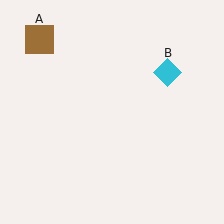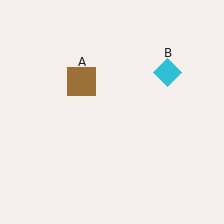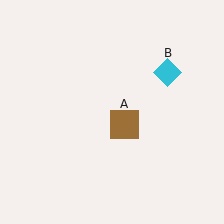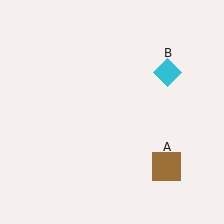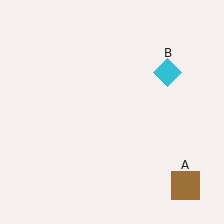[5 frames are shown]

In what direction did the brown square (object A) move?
The brown square (object A) moved down and to the right.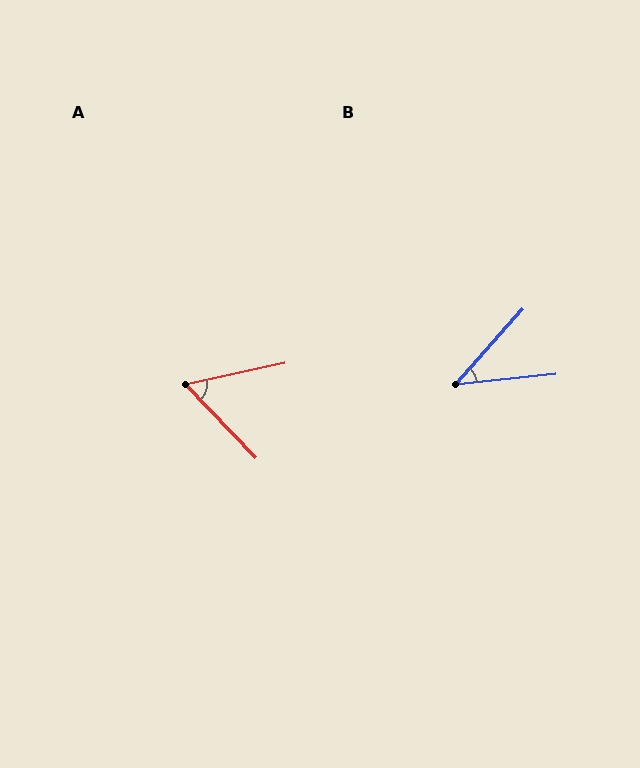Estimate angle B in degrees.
Approximately 42 degrees.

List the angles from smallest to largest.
B (42°), A (58°).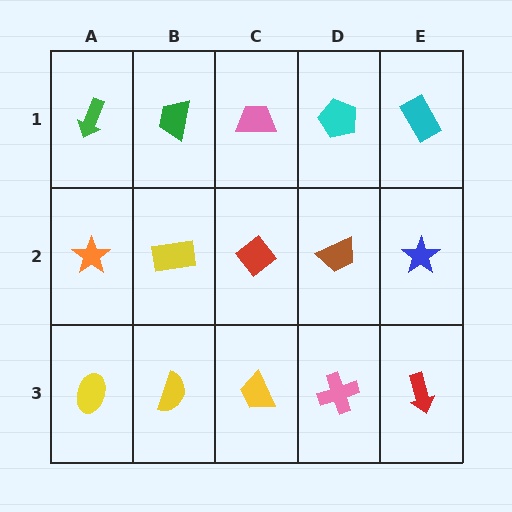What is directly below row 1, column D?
A brown trapezoid.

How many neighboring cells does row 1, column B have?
3.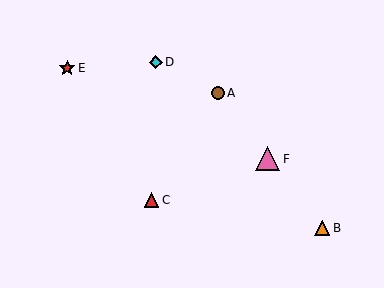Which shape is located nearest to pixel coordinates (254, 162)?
The pink triangle (labeled F) at (268, 159) is nearest to that location.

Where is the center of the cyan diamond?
The center of the cyan diamond is at (156, 62).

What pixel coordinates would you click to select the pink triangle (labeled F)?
Click at (268, 159) to select the pink triangle F.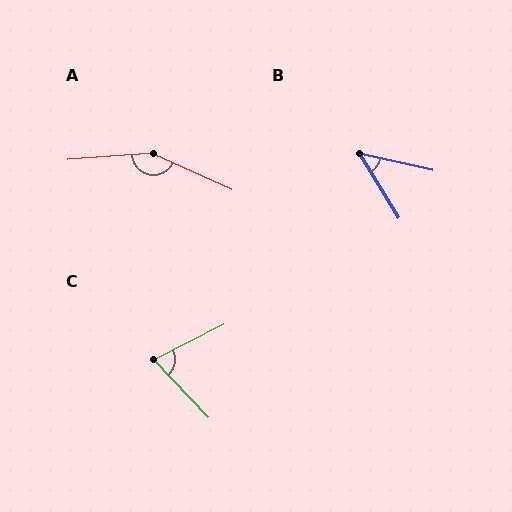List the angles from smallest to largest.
B (45°), C (74°), A (151°).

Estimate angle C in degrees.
Approximately 74 degrees.